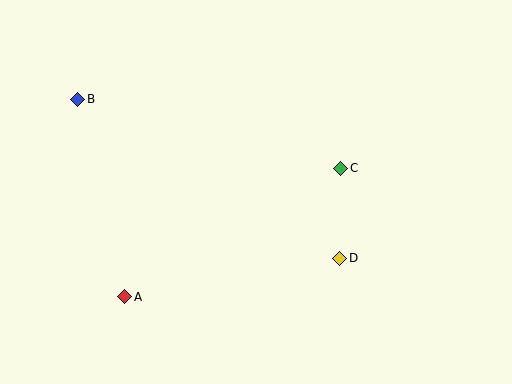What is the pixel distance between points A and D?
The distance between A and D is 218 pixels.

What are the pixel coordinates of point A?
Point A is at (125, 297).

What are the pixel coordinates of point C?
Point C is at (341, 168).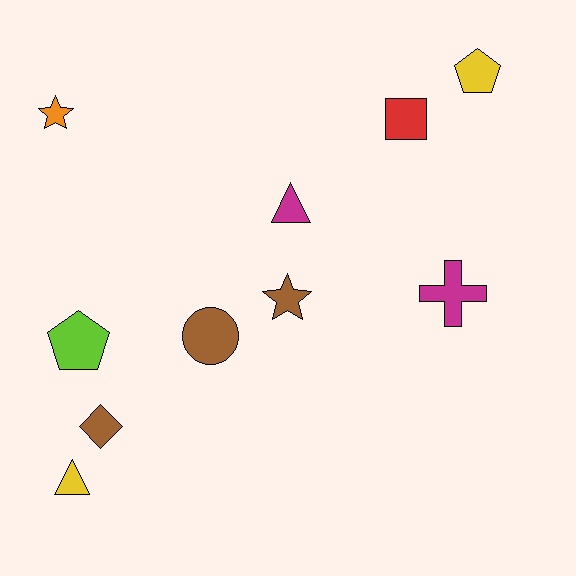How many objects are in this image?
There are 10 objects.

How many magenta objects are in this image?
There are 2 magenta objects.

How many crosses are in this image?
There is 1 cross.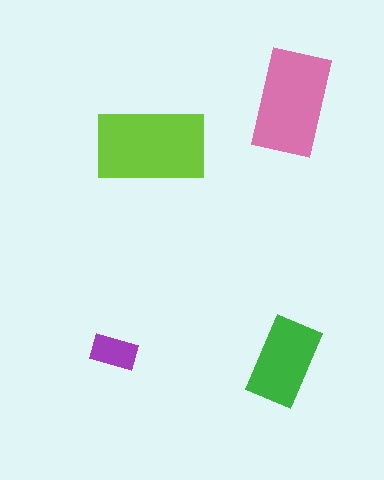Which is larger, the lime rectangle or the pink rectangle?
The lime one.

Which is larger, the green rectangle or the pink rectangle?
The pink one.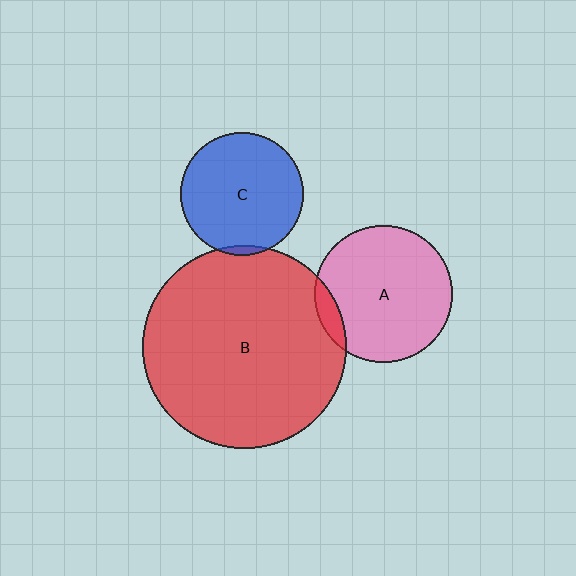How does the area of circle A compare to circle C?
Approximately 1.2 times.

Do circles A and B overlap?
Yes.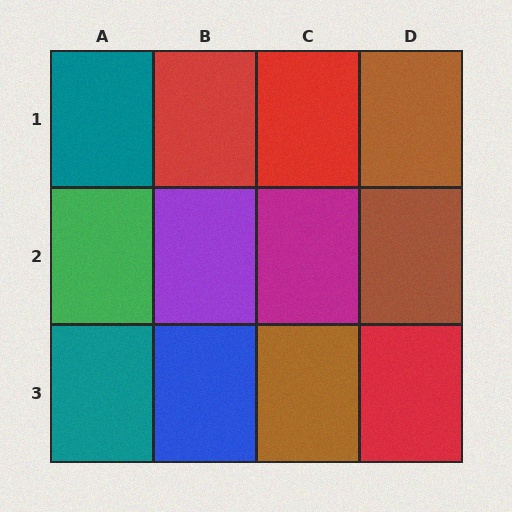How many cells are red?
3 cells are red.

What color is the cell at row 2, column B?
Purple.